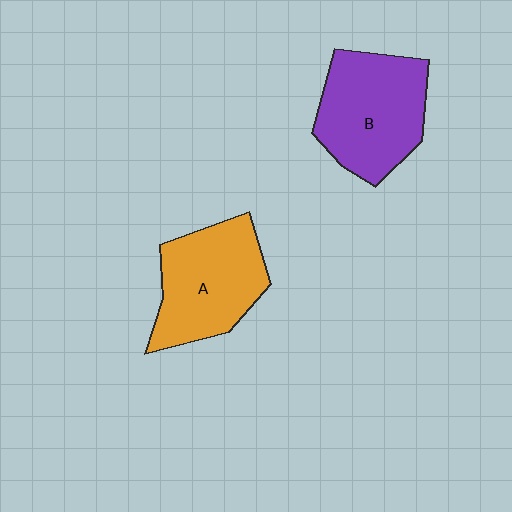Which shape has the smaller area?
Shape A (orange).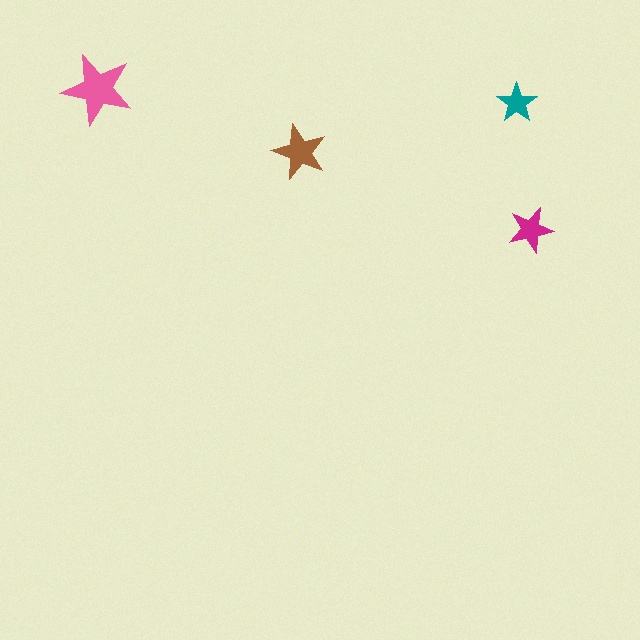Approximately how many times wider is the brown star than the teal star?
About 1.5 times wider.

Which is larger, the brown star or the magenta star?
The brown one.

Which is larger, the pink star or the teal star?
The pink one.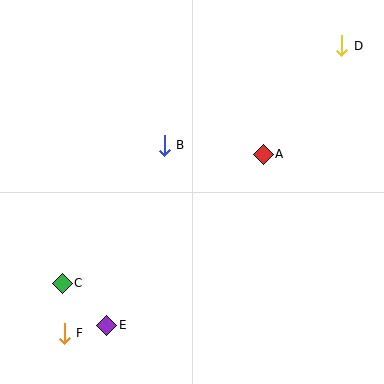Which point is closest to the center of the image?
Point B at (164, 145) is closest to the center.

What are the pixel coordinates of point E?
Point E is at (107, 325).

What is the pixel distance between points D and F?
The distance between D and F is 400 pixels.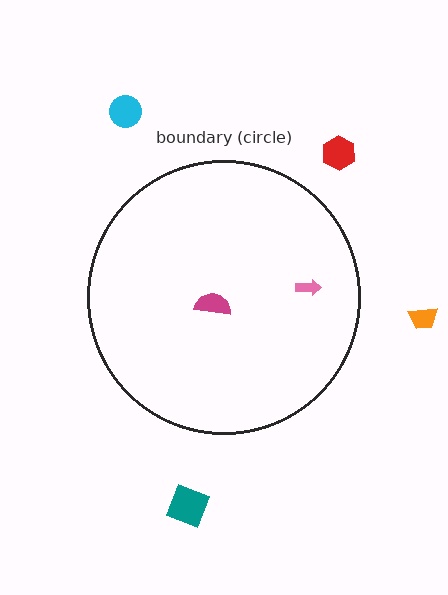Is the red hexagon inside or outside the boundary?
Outside.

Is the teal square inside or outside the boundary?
Outside.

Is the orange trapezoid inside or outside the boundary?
Outside.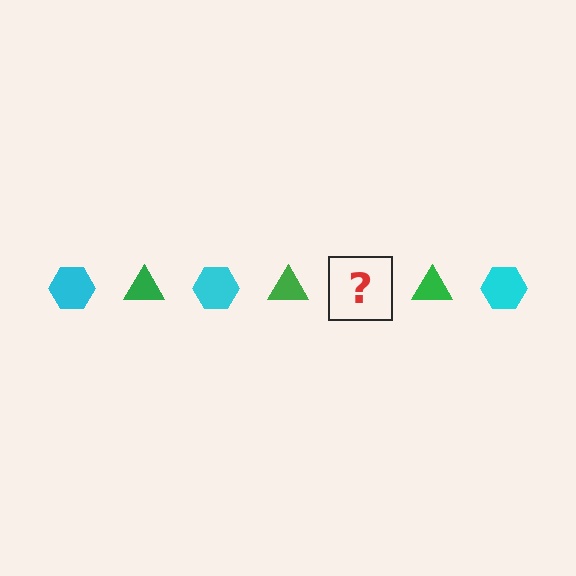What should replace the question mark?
The question mark should be replaced with a cyan hexagon.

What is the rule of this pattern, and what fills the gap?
The rule is that the pattern alternates between cyan hexagon and green triangle. The gap should be filled with a cyan hexagon.